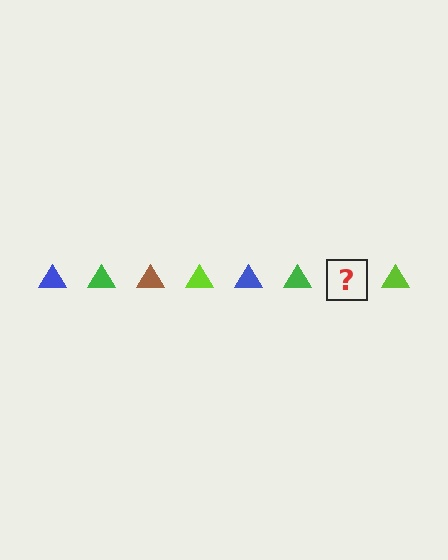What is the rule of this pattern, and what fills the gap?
The rule is that the pattern cycles through blue, green, brown, lime triangles. The gap should be filled with a brown triangle.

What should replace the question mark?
The question mark should be replaced with a brown triangle.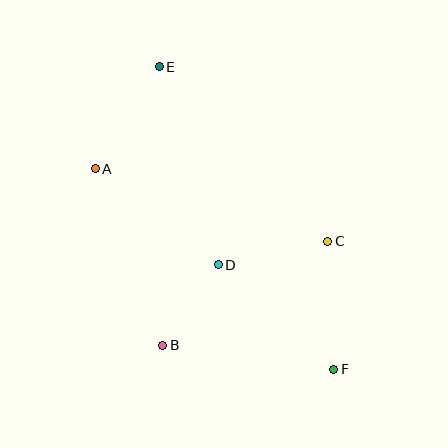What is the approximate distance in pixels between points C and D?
The distance between C and D is approximately 112 pixels.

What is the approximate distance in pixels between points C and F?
The distance between C and F is approximately 128 pixels.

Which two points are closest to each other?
Points B and D are closest to each other.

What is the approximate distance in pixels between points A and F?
The distance between A and F is approximately 311 pixels.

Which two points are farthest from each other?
Points E and F are farthest from each other.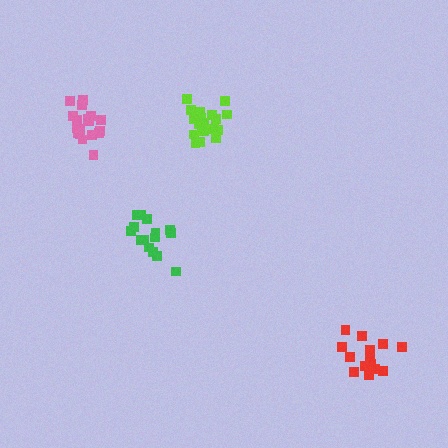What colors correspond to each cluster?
The clusters are colored: lime, pink, green, red.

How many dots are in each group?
Group 1: 20 dots, Group 2: 19 dots, Group 3: 15 dots, Group 4: 14 dots (68 total).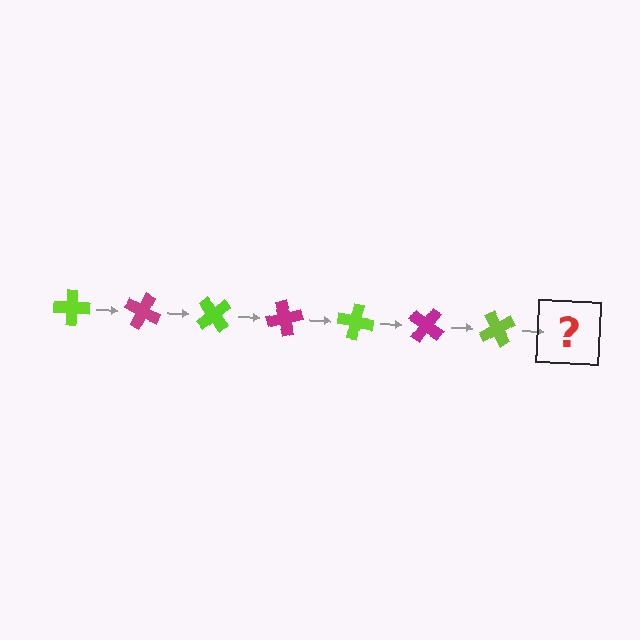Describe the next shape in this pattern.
It should be a magenta cross, rotated 175 degrees from the start.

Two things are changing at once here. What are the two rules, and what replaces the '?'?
The two rules are that it rotates 25 degrees each step and the color cycles through lime and magenta. The '?' should be a magenta cross, rotated 175 degrees from the start.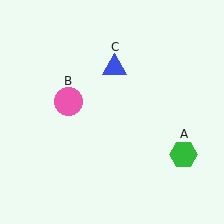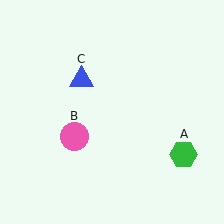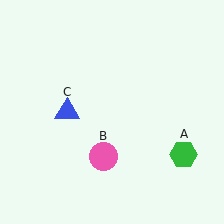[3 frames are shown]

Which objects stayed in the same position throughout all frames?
Green hexagon (object A) remained stationary.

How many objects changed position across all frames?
2 objects changed position: pink circle (object B), blue triangle (object C).